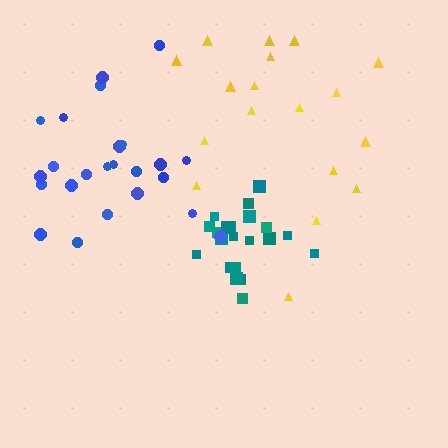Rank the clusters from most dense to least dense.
teal, blue, yellow.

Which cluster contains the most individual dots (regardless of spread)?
Blue (24).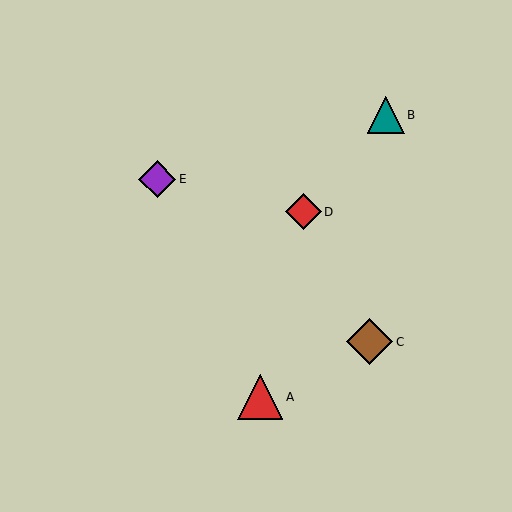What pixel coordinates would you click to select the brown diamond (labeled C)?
Click at (369, 342) to select the brown diamond C.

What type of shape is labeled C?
Shape C is a brown diamond.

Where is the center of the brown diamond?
The center of the brown diamond is at (369, 342).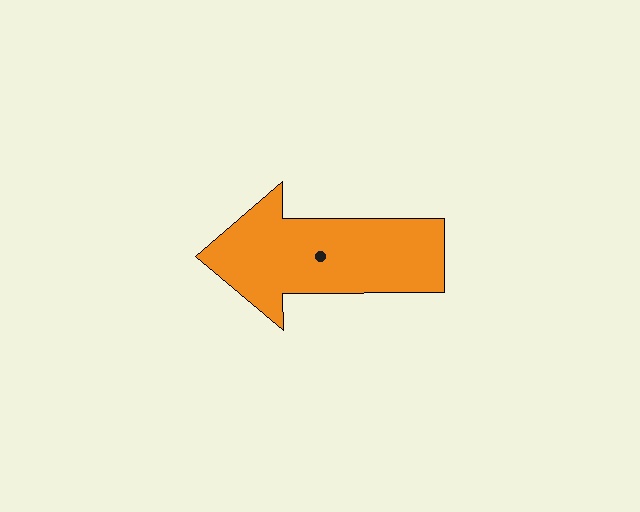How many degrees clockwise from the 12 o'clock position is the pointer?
Approximately 270 degrees.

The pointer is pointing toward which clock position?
Roughly 9 o'clock.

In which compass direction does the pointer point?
West.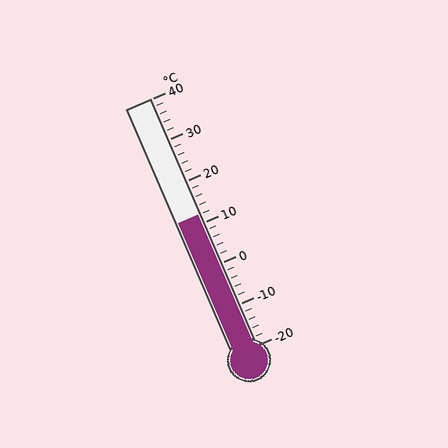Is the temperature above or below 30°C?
The temperature is below 30°C.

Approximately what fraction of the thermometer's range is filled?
The thermometer is filled to approximately 55% of its range.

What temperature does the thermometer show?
The thermometer shows approximately 12°C.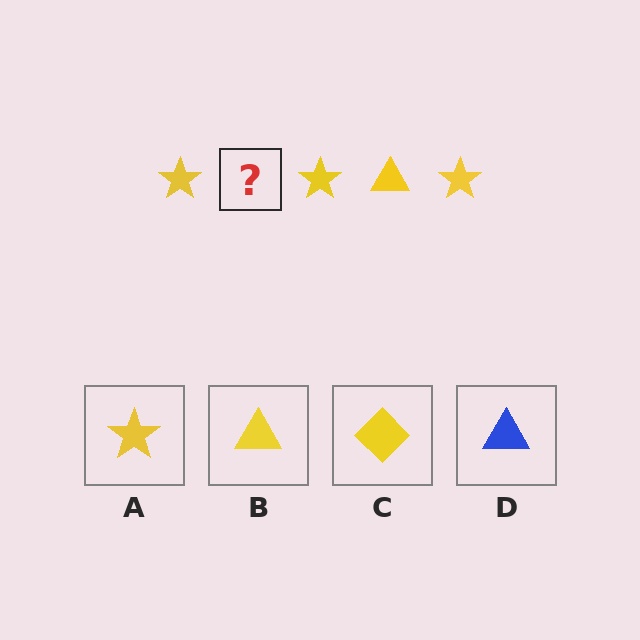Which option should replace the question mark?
Option B.